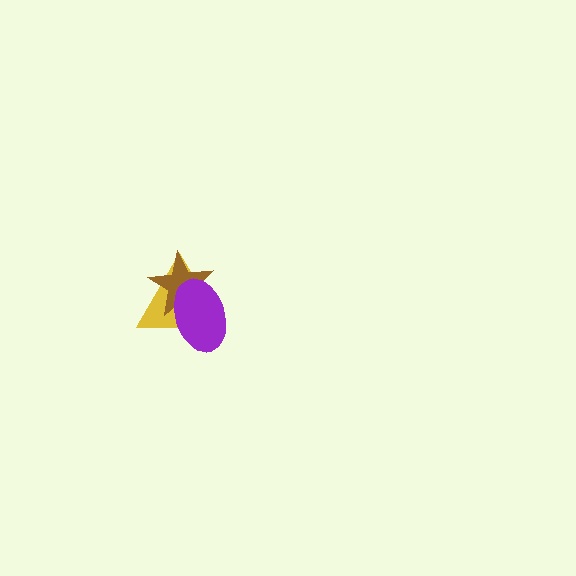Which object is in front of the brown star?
The purple ellipse is in front of the brown star.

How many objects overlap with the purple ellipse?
2 objects overlap with the purple ellipse.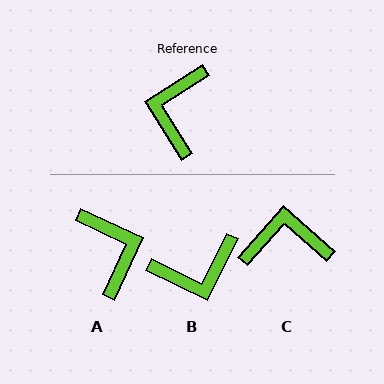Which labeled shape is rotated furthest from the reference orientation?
A, about 147 degrees away.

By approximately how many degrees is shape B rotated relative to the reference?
Approximately 121 degrees counter-clockwise.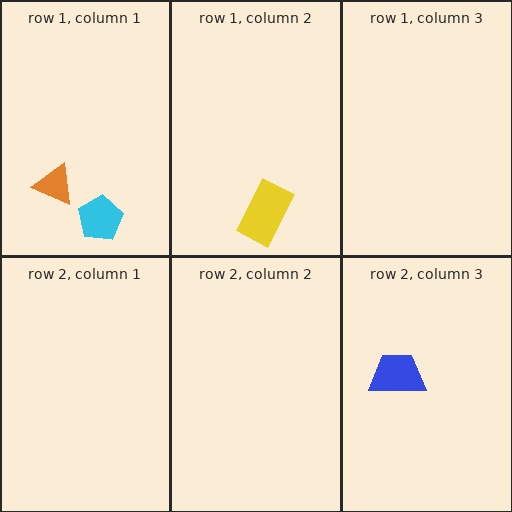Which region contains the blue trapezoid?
The row 2, column 3 region.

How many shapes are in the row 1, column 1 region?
2.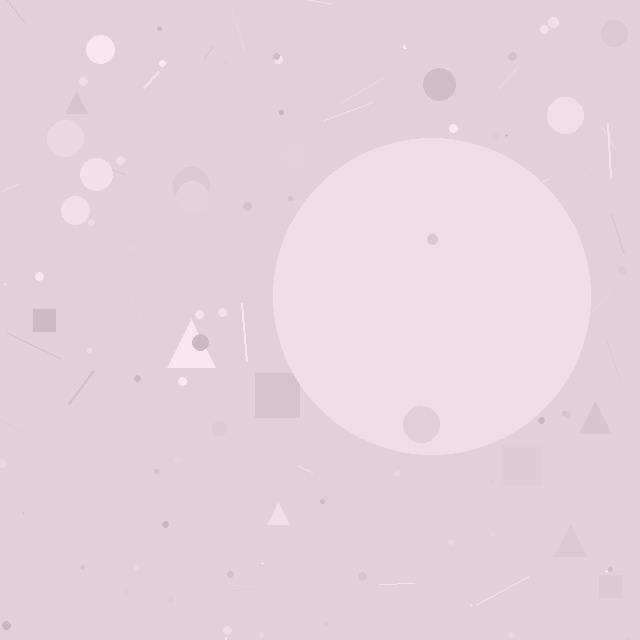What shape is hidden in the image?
A circle is hidden in the image.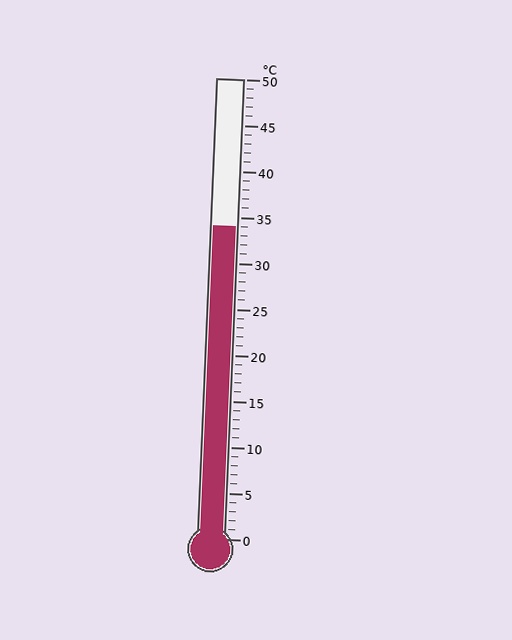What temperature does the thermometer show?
The thermometer shows approximately 34°C.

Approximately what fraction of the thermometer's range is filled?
The thermometer is filled to approximately 70% of its range.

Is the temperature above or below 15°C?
The temperature is above 15°C.